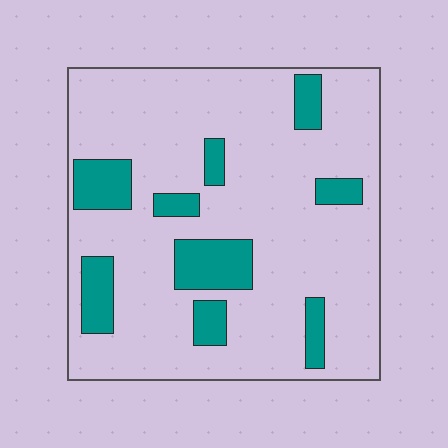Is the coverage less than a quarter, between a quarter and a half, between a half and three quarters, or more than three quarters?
Less than a quarter.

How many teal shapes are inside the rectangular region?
9.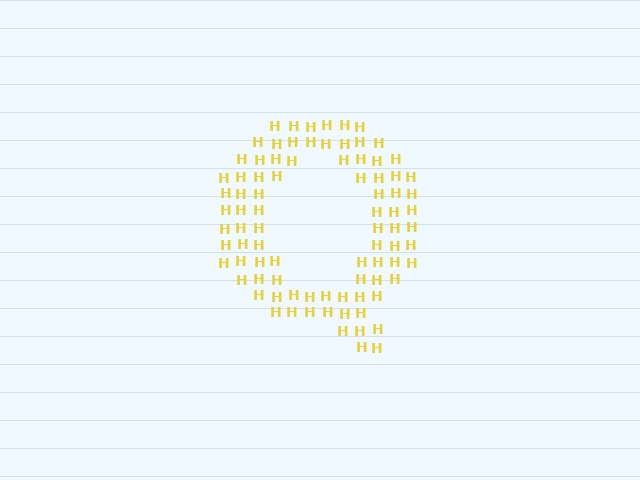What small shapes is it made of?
It is made of small letter H's.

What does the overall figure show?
The overall figure shows the letter Q.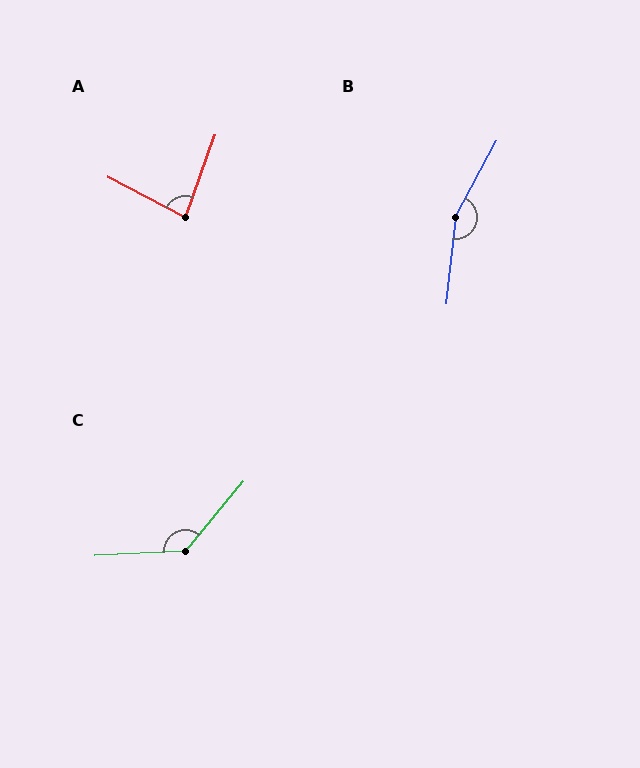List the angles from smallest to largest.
A (82°), C (133°), B (158°).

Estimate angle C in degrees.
Approximately 133 degrees.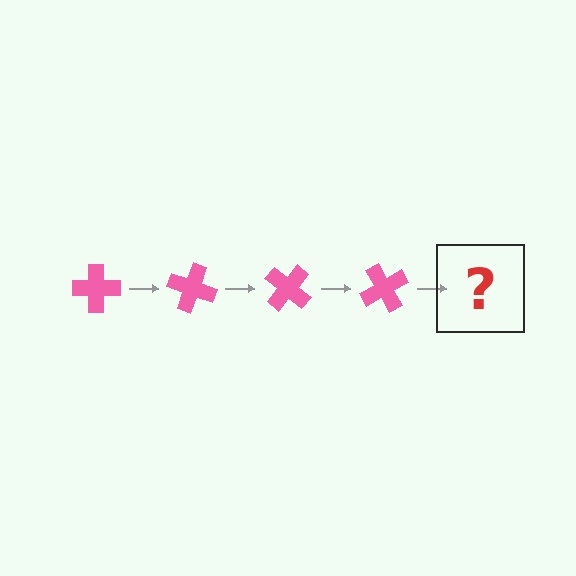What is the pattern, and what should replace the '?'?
The pattern is that the cross rotates 20 degrees each step. The '?' should be a pink cross rotated 80 degrees.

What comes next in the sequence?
The next element should be a pink cross rotated 80 degrees.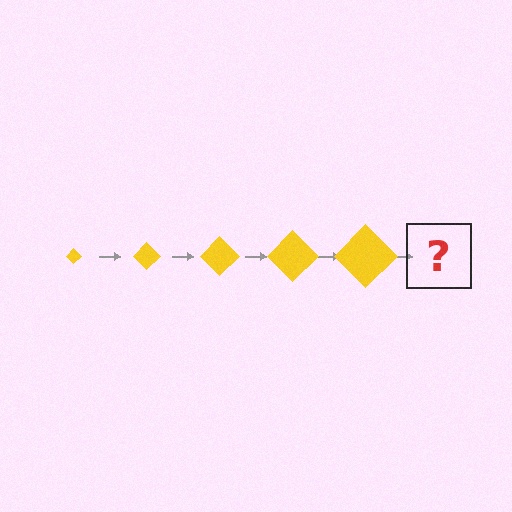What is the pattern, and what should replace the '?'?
The pattern is that the diamond gets progressively larger each step. The '?' should be a yellow diamond, larger than the previous one.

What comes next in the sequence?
The next element should be a yellow diamond, larger than the previous one.